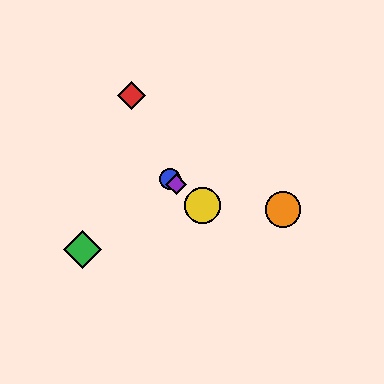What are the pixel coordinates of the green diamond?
The green diamond is at (82, 249).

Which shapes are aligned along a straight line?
The blue circle, the yellow circle, the purple diamond are aligned along a straight line.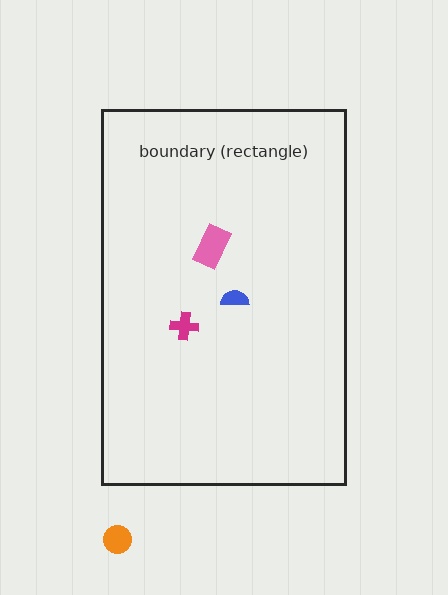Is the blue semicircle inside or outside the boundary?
Inside.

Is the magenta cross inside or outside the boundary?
Inside.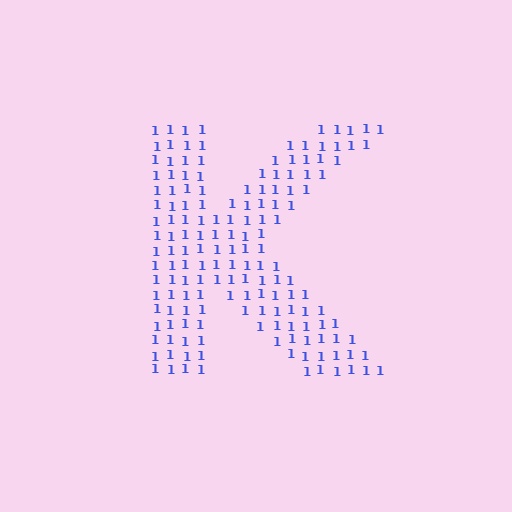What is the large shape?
The large shape is the letter K.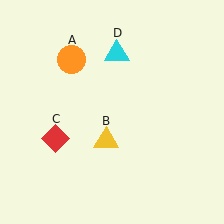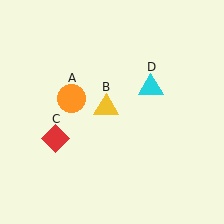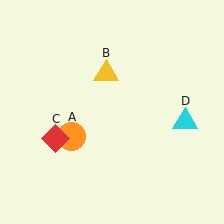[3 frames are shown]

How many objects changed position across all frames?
3 objects changed position: orange circle (object A), yellow triangle (object B), cyan triangle (object D).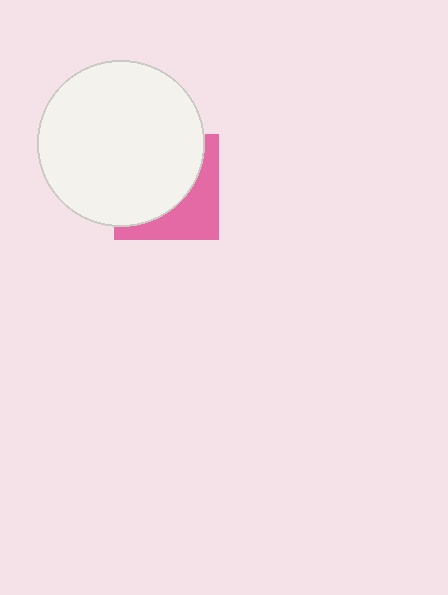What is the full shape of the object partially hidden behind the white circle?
The partially hidden object is a pink square.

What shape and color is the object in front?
The object in front is a white circle.